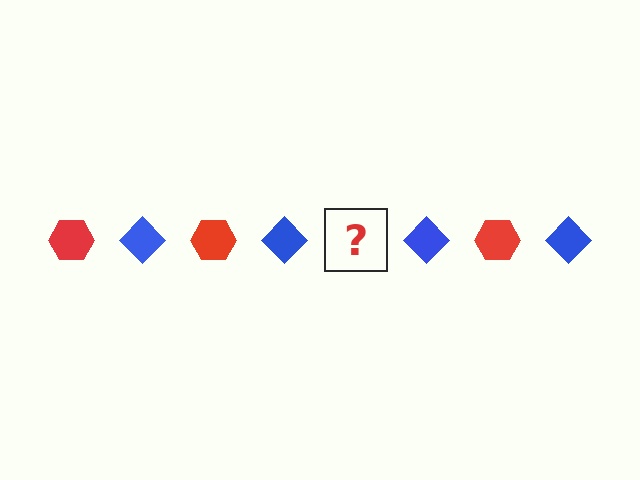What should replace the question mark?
The question mark should be replaced with a red hexagon.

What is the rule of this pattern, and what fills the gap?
The rule is that the pattern alternates between red hexagon and blue diamond. The gap should be filled with a red hexagon.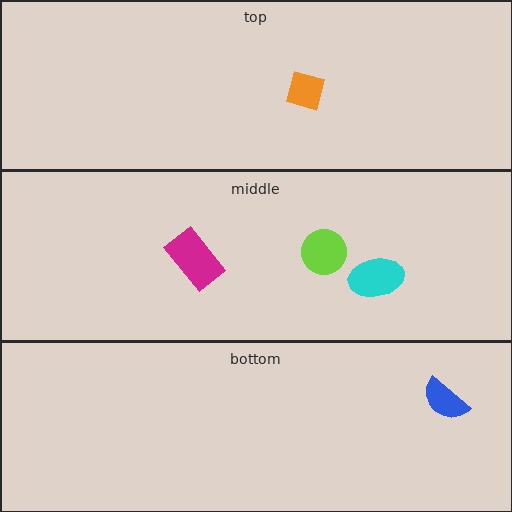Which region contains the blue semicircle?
The bottom region.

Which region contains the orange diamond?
The top region.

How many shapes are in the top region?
1.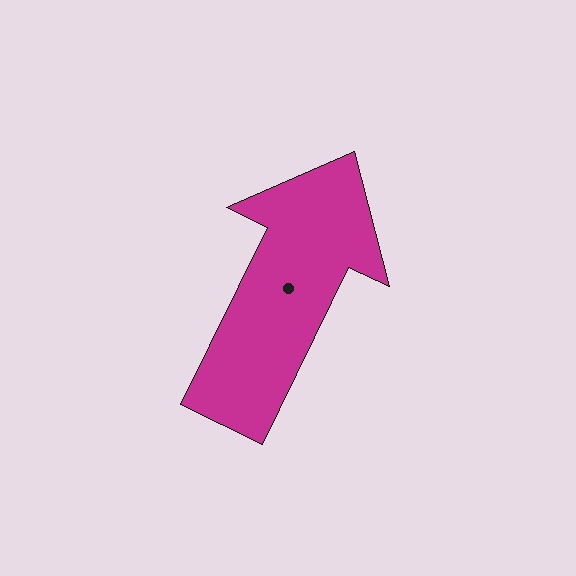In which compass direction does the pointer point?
Northeast.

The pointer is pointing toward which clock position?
Roughly 1 o'clock.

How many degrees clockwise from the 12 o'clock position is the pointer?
Approximately 26 degrees.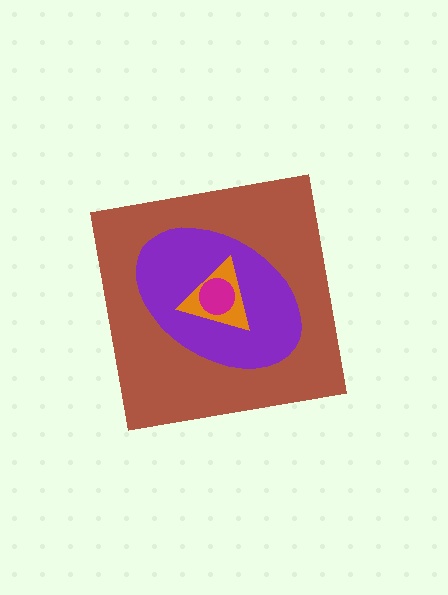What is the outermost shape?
The brown square.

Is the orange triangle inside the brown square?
Yes.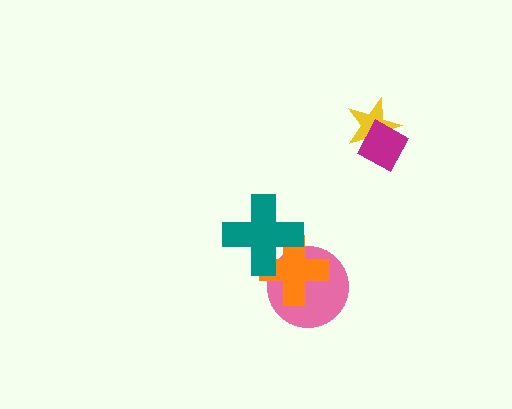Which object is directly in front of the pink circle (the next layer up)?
The orange cross is directly in front of the pink circle.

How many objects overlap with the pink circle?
2 objects overlap with the pink circle.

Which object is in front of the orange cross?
The teal cross is in front of the orange cross.